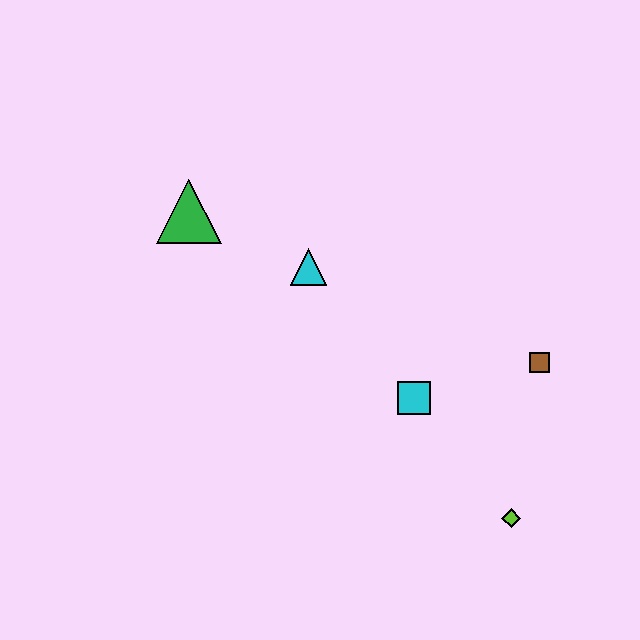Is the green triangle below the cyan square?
No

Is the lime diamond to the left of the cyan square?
No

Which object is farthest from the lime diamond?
The green triangle is farthest from the lime diamond.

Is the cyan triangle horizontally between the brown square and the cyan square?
No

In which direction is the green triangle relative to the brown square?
The green triangle is to the left of the brown square.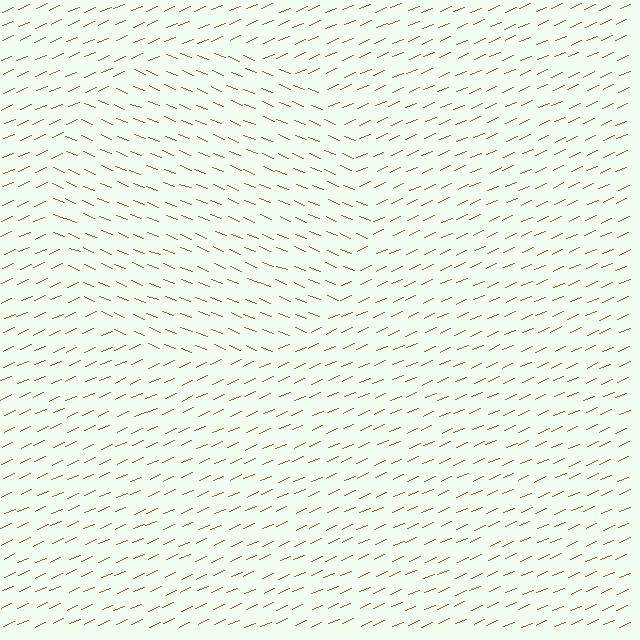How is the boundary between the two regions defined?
The boundary is defined purely by a change in line orientation (approximately 45 degrees difference). All lines are the same color and thickness.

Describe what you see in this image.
The image is filled with small brown line segments. A circle region in the image has lines oriented differently from the surrounding lines, creating a visible texture boundary.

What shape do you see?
I see a circle.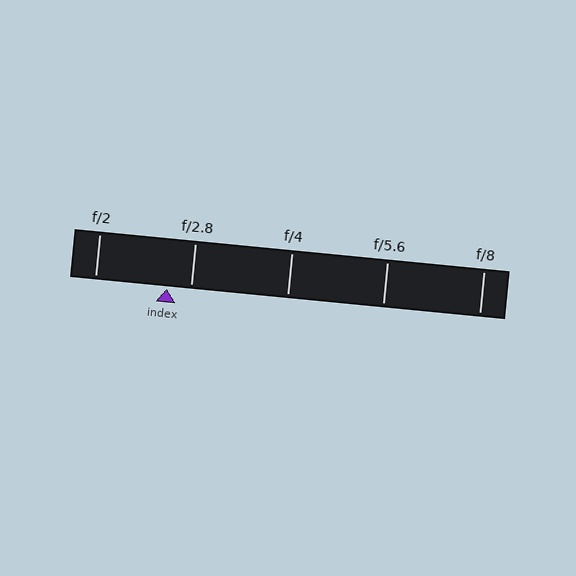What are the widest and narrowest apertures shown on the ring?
The widest aperture shown is f/2 and the narrowest is f/8.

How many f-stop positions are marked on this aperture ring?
There are 5 f-stop positions marked.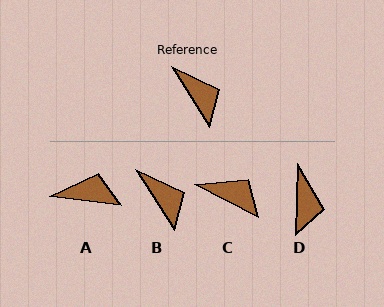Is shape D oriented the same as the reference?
No, it is off by about 34 degrees.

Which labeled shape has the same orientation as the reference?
B.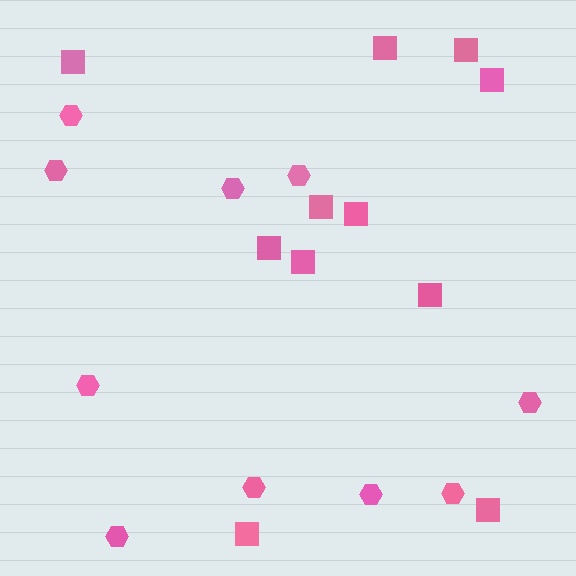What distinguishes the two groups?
There are 2 groups: one group of squares (11) and one group of hexagons (10).